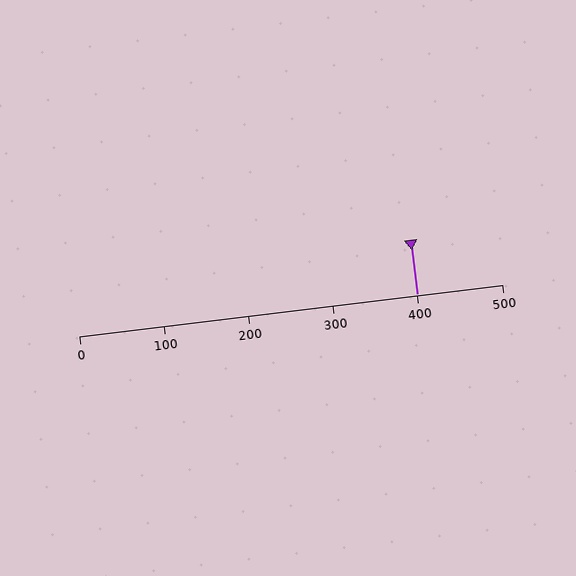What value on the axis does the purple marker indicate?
The marker indicates approximately 400.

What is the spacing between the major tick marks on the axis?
The major ticks are spaced 100 apart.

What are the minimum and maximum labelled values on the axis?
The axis runs from 0 to 500.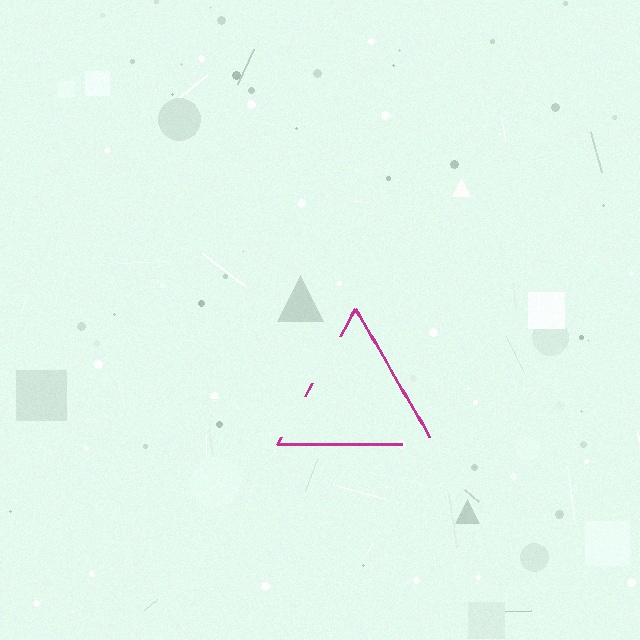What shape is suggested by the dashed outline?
The dashed outline suggests a triangle.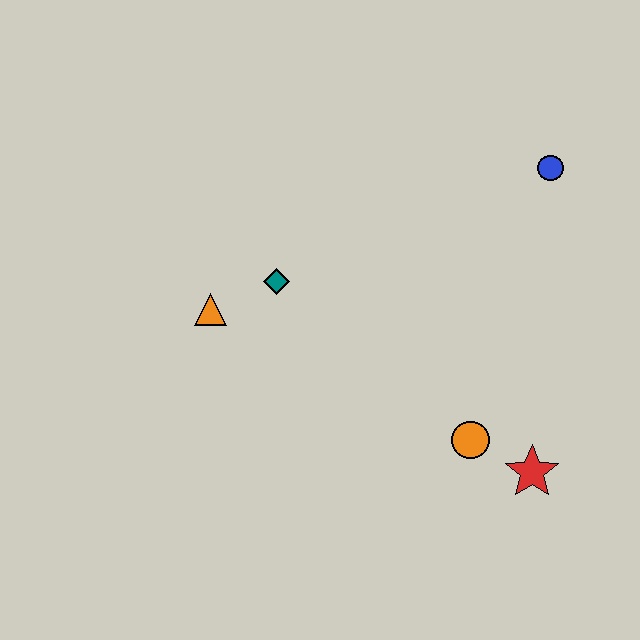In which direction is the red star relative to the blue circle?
The red star is below the blue circle.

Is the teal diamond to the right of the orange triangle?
Yes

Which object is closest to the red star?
The orange circle is closest to the red star.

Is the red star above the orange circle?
No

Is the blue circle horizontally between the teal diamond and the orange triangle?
No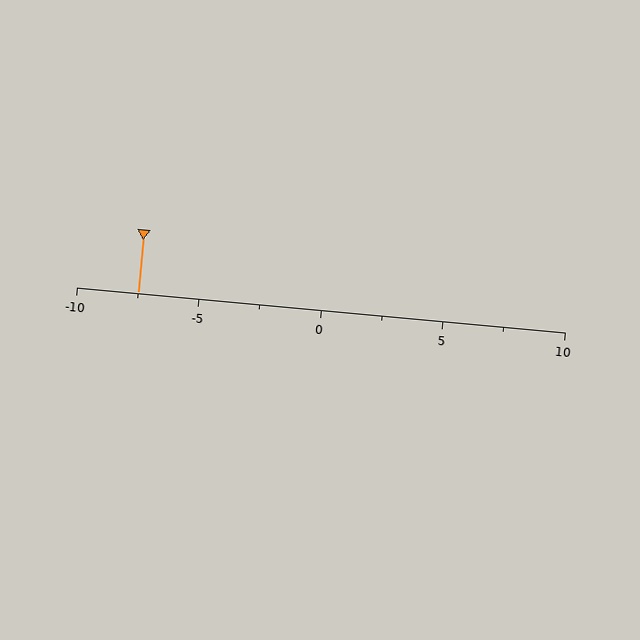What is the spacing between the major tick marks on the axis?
The major ticks are spaced 5 apart.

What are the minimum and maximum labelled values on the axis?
The axis runs from -10 to 10.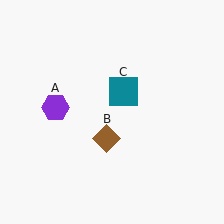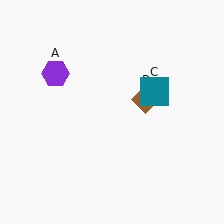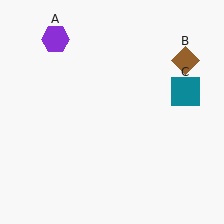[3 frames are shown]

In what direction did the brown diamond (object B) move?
The brown diamond (object B) moved up and to the right.